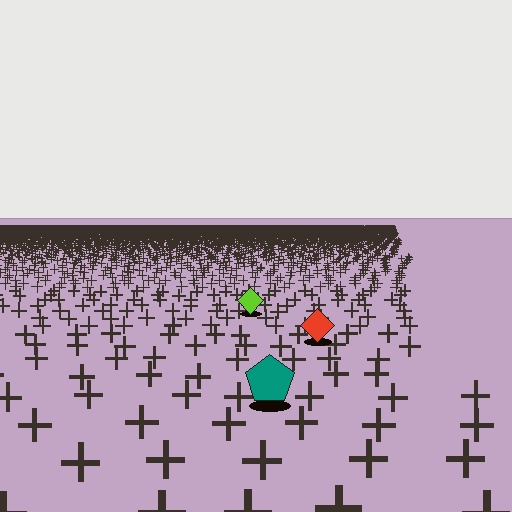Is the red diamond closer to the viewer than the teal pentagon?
No. The teal pentagon is closer — you can tell from the texture gradient: the ground texture is coarser near it.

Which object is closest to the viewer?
The teal pentagon is closest. The texture marks near it are larger and more spread out.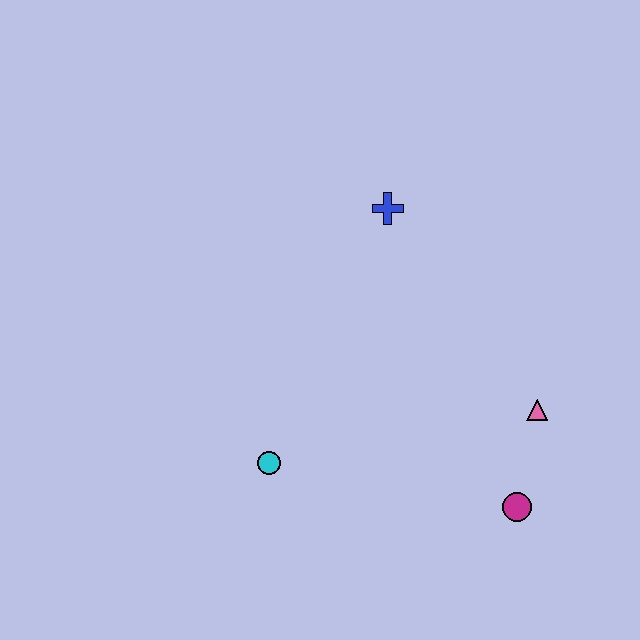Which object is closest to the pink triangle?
The magenta circle is closest to the pink triangle.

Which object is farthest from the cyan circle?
The blue cross is farthest from the cyan circle.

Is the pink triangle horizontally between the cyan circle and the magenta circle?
No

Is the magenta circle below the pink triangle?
Yes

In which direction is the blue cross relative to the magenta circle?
The blue cross is above the magenta circle.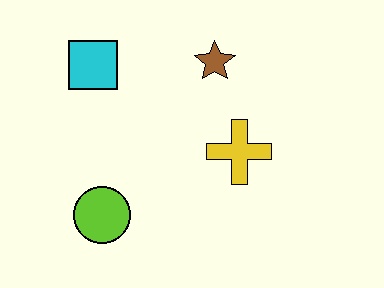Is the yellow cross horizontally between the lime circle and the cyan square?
No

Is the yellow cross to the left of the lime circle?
No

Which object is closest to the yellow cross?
The brown star is closest to the yellow cross.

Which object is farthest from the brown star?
The lime circle is farthest from the brown star.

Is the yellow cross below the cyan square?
Yes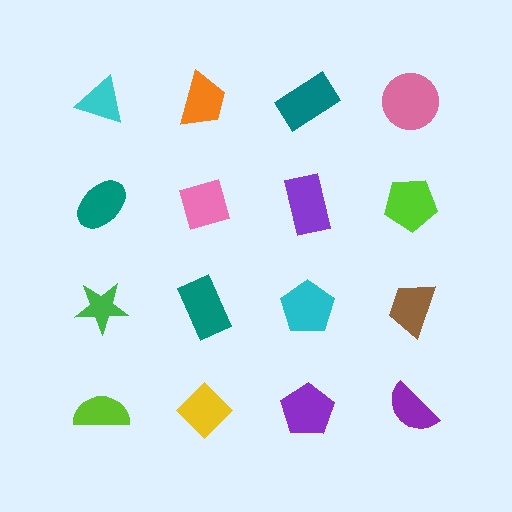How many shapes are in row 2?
4 shapes.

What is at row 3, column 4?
A brown trapezoid.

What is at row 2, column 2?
A pink diamond.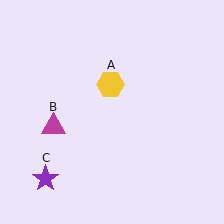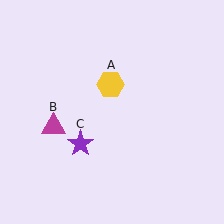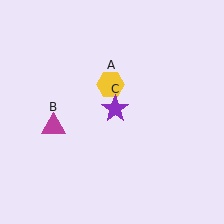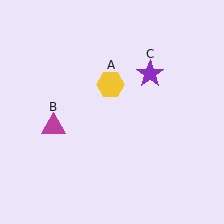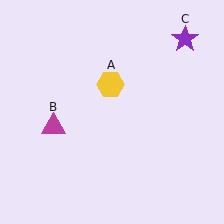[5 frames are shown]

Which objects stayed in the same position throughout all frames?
Yellow hexagon (object A) and magenta triangle (object B) remained stationary.